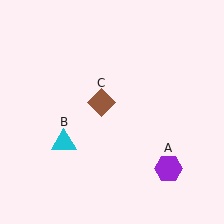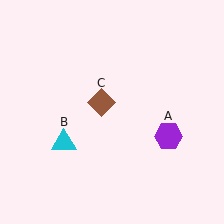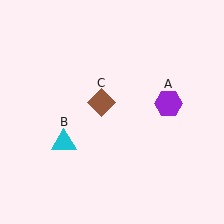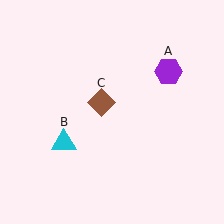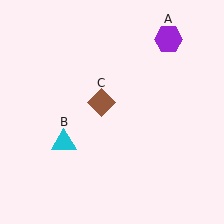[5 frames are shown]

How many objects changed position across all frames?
1 object changed position: purple hexagon (object A).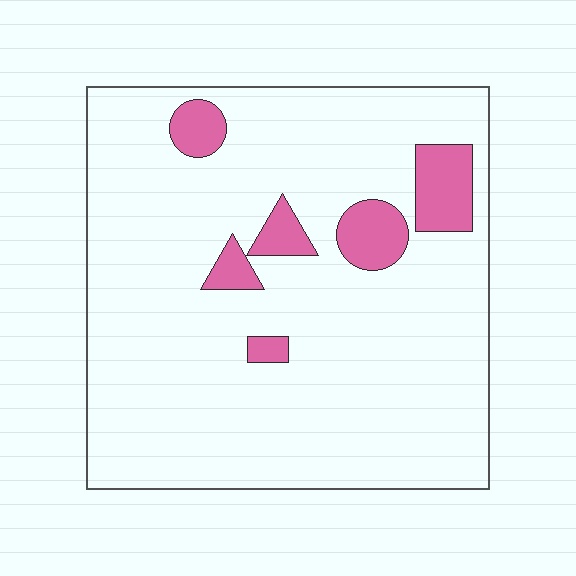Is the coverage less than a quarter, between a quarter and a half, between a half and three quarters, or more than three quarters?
Less than a quarter.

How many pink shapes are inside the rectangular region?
6.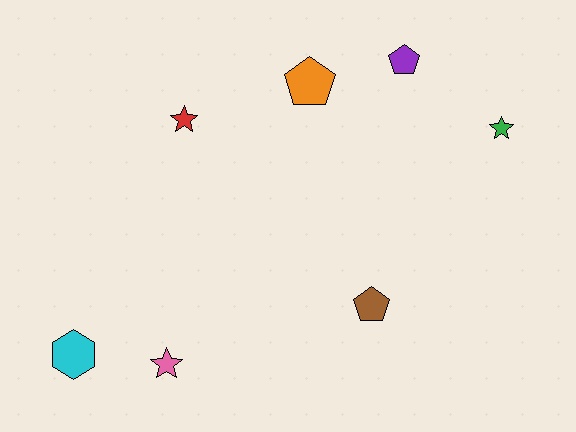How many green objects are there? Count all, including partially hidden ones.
There is 1 green object.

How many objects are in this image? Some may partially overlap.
There are 7 objects.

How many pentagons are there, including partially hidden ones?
There are 3 pentagons.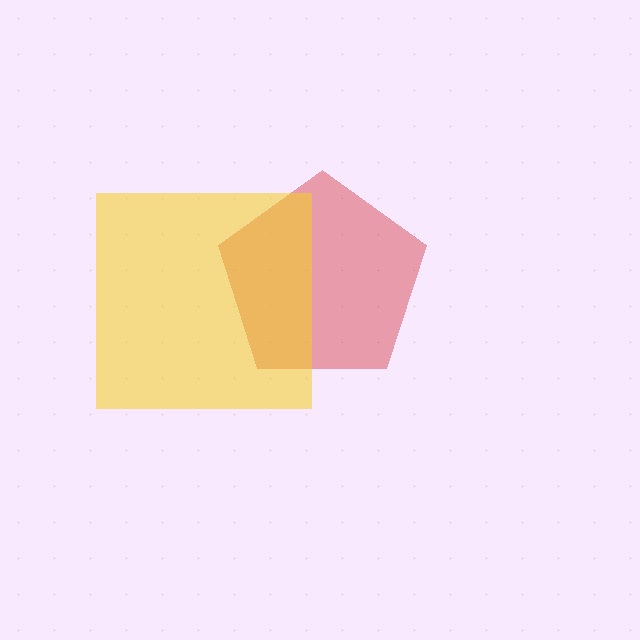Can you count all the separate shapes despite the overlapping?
Yes, there are 2 separate shapes.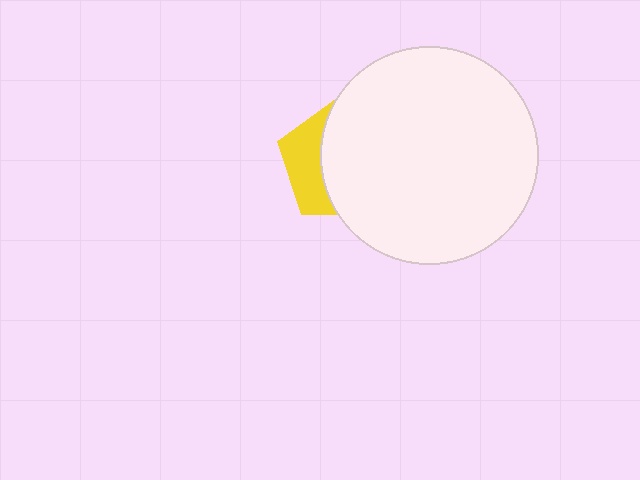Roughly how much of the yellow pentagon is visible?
A small part of it is visible (roughly 34%).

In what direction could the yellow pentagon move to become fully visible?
The yellow pentagon could move left. That would shift it out from behind the white circle entirely.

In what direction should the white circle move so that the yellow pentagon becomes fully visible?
The white circle should move right. That is the shortest direction to clear the overlap and leave the yellow pentagon fully visible.